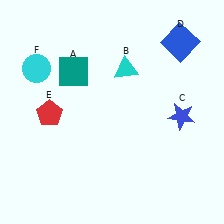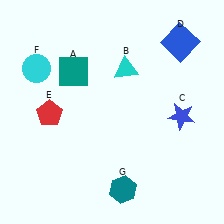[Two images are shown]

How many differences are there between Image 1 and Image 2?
There is 1 difference between the two images.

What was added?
A teal hexagon (G) was added in Image 2.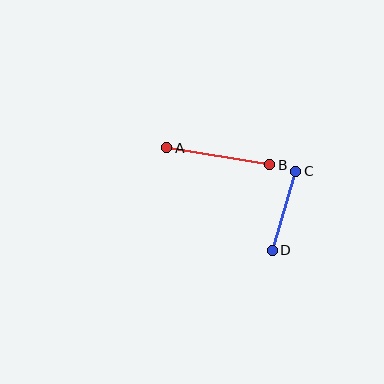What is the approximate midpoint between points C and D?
The midpoint is at approximately (284, 211) pixels.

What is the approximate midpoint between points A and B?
The midpoint is at approximately (218, 156) pixels.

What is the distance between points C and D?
The distance is approximately 82 pixels.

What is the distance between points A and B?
The distance is approximately 104 pixels.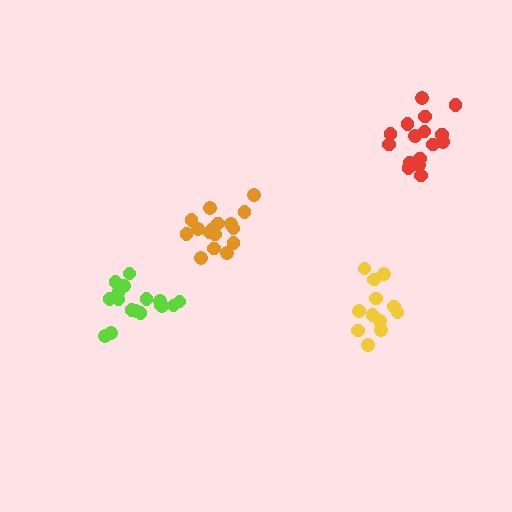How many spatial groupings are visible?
There are 4 spatial groupings.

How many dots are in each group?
Group 1: 12 dots, Group 2: 17 dots, Group 3: 16 dots, Group 4: 17 dots (62 total).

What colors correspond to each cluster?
The clusters are colored: yellow, orange, red, lime.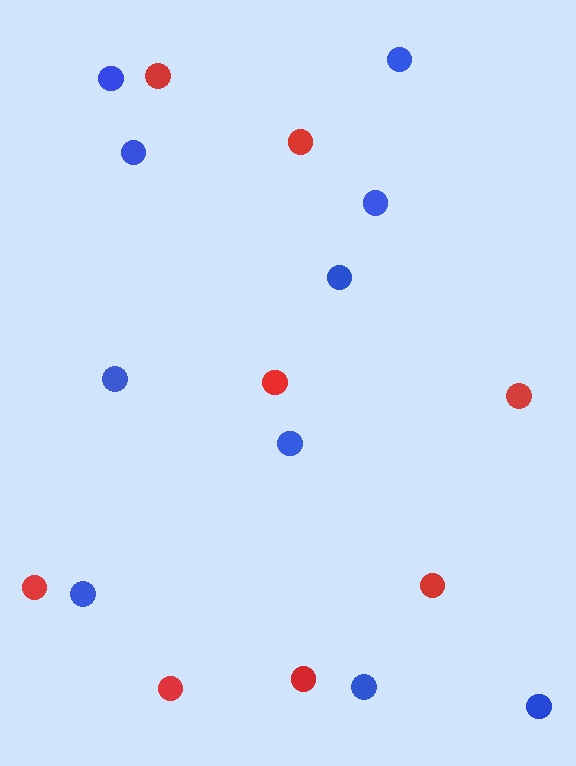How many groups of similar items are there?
There are 2 groups: one group of red circles (8) and one group of blue circles (10).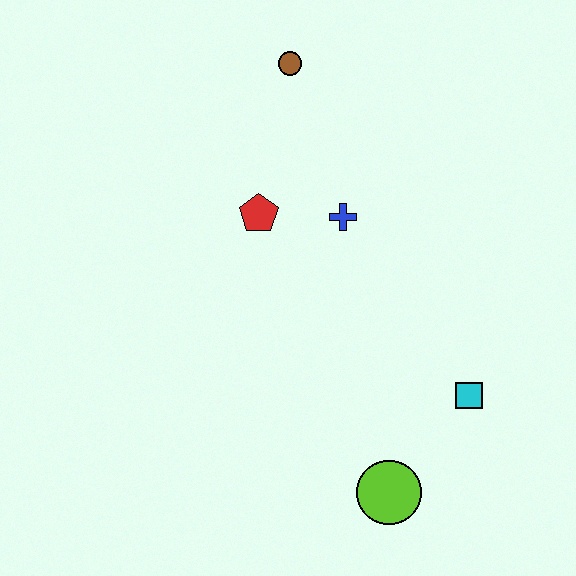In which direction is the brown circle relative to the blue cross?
The brown circle is above the blue cross.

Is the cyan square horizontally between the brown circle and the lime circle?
No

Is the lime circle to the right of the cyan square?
No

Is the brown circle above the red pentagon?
Yes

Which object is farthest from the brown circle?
The lime circle is farthest from the brown circle.